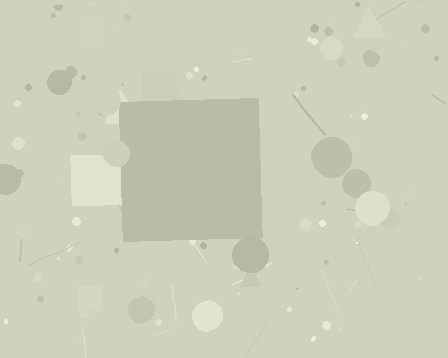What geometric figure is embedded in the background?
A square is embedded in the background.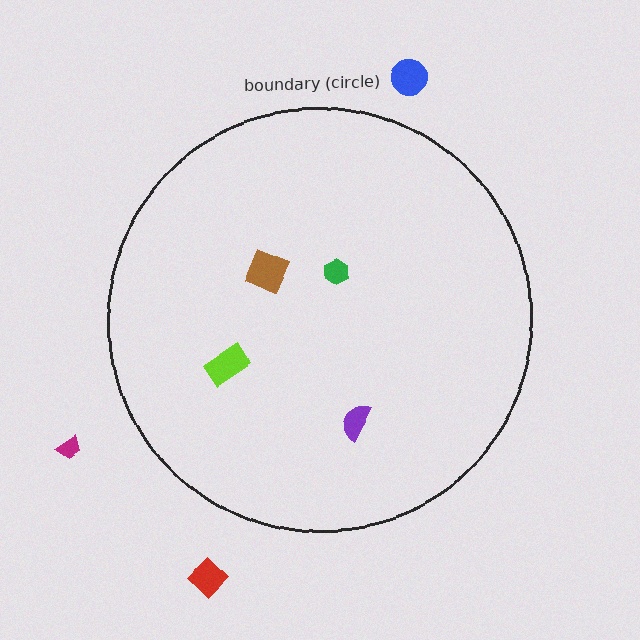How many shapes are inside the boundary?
4 inside, 3 outside.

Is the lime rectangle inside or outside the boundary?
Inside.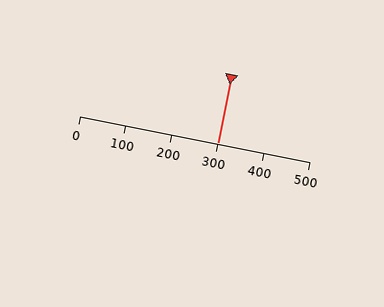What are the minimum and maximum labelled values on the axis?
The axis runs from 0 to 500.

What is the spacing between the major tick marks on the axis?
The major ticks are spaced 100 apart.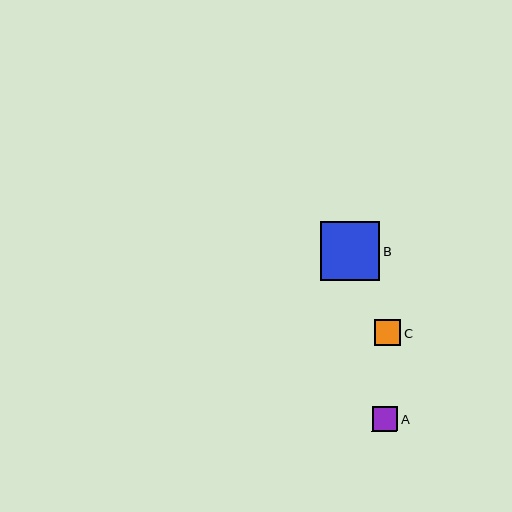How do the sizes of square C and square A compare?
Square C and square A are approximately the same size.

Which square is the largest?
Square B is the largest with a size of approximately 59 pixels.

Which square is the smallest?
Square A is the smallest with a size of approximately 25 pixels.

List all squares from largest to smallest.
From largest to smallest: B, C, A.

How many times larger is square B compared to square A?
Square B is approximately 2.3 times the size of square A.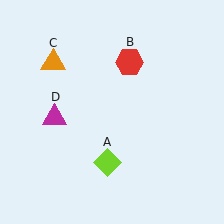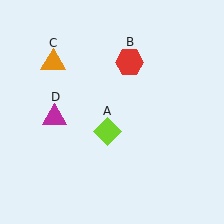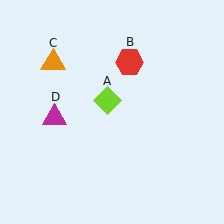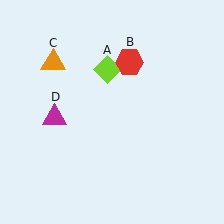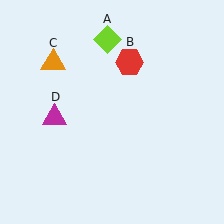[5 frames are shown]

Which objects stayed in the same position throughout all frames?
Red hexagon (object B) and orange triangle (object C) and magenta triangle (object D) remained stationary.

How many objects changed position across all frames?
1 object changed position: lime diamond (object A).